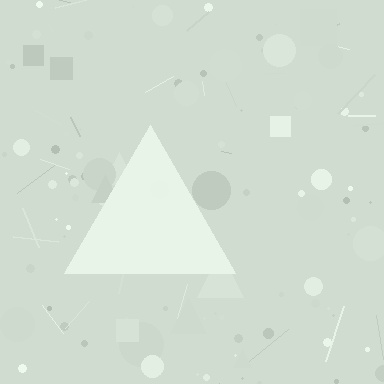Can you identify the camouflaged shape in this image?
The camouflaged shape is a triangle.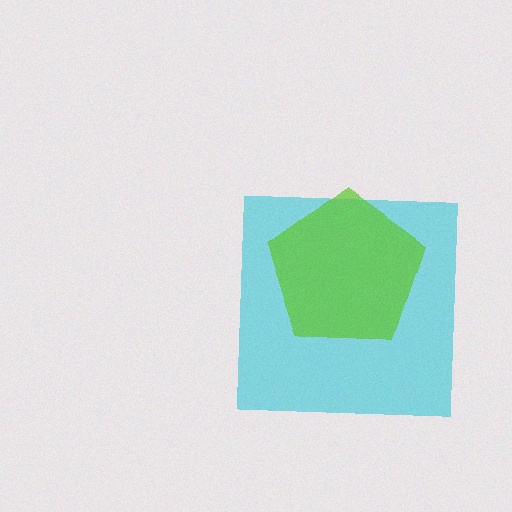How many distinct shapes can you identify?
There are 2 distinct shapes: a cyan square, a lime pentagon.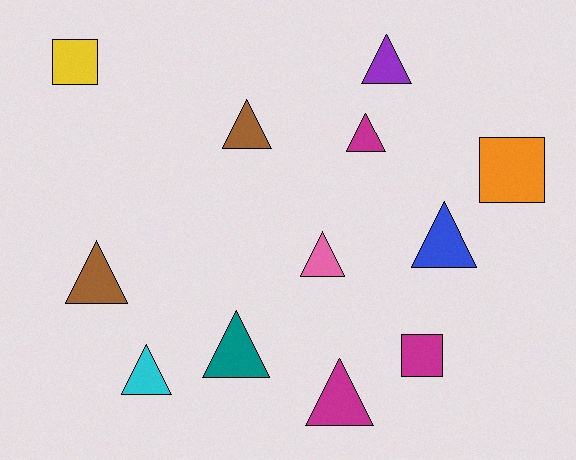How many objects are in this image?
There are 12 objects.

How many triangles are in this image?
There are 9 triangles.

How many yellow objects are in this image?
There is 1 yellow object.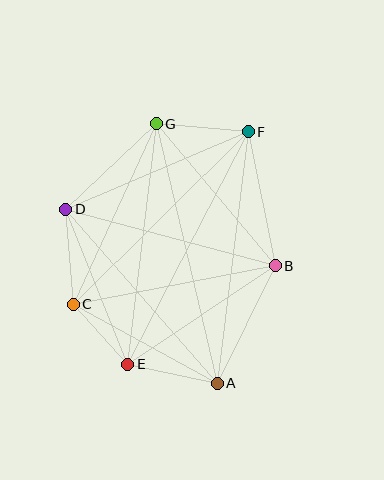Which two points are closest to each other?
Points C and E are closest to each other.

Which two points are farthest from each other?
Points A and G are farthest from each other.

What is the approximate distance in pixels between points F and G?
The distance between F and G is approximately 92 pixels.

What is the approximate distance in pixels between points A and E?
The distance between A and E is approximately 91 pixels.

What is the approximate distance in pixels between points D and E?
The distance between D and E is approximately 167 pixels.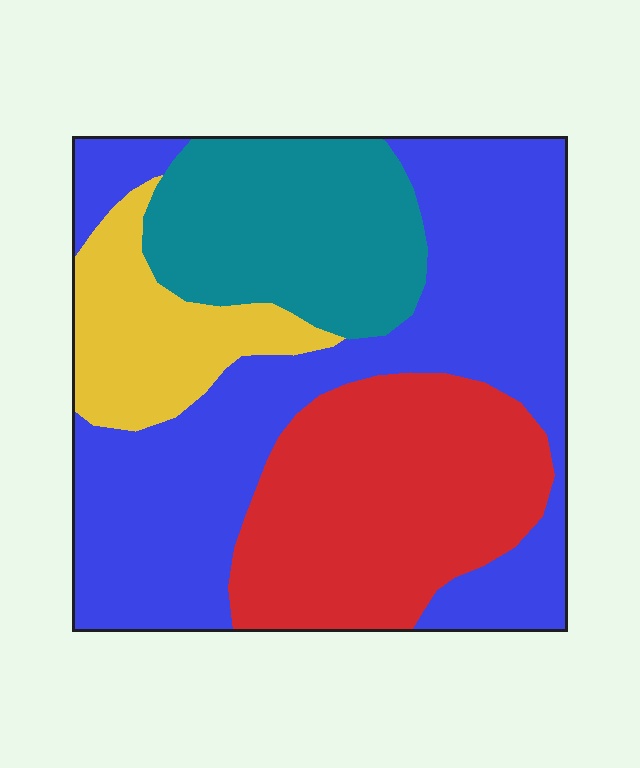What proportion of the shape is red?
Red covers roughly 25% of the shape.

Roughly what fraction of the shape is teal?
Teal takes up about one fifth (1/5) of the shape.